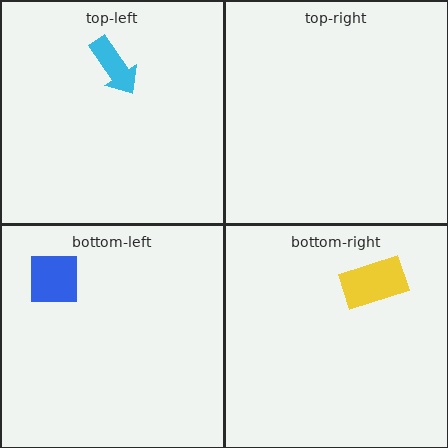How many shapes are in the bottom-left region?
1.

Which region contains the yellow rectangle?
The bottom-right region.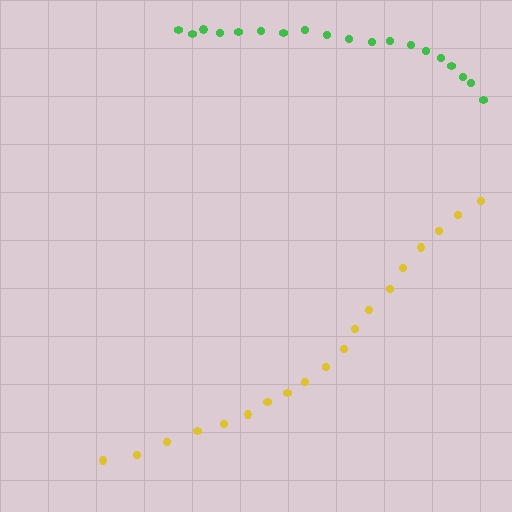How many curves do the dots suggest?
There are 2 distinct paths.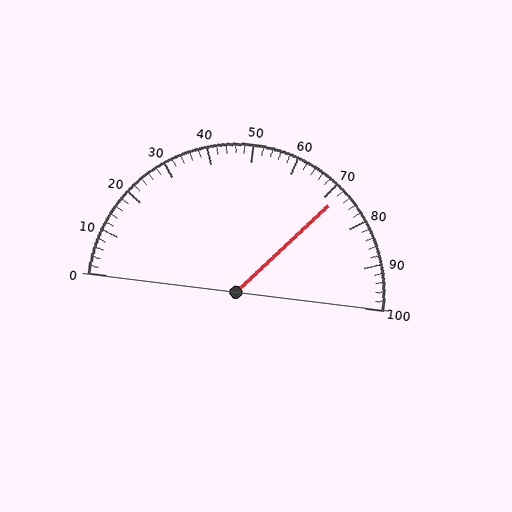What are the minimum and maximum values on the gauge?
The gauge ranges from 0 to 100.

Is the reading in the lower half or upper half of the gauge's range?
The reading is in the upper half of the range (0 to 100).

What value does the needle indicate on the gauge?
The needle indicates approximately 72.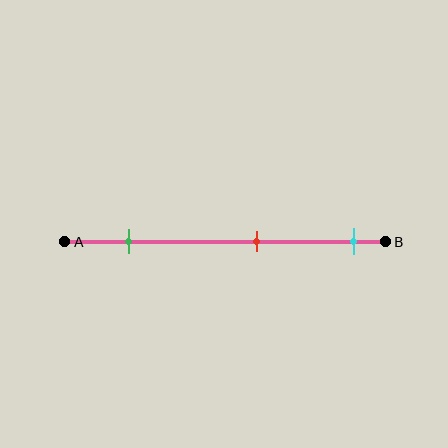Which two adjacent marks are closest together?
The red and cyan marks are the closest adjacent pair.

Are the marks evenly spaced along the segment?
Yes, the marks are approximately evenly spaced.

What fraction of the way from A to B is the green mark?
The green mark is approximately 20% (0.2) of the way from A to B.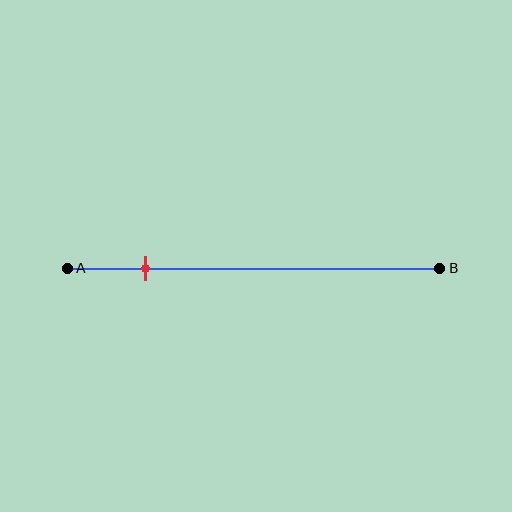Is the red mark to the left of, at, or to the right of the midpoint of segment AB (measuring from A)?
The red mark is to the left of the midpoint of segment AB.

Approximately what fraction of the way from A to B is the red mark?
The red mark is approximately 20% of the way from A to B.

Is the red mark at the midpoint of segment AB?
No, the mark is at about 20% from A, not at the 50% midpoint.